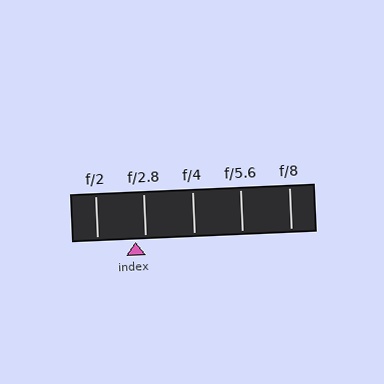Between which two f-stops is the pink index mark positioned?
The index mark is between f/2 and f/2.8.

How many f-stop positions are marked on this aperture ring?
There are 5 f-stop positions marked.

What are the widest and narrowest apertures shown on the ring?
The widest aperture shown is f/2 and the narrowest is f/8.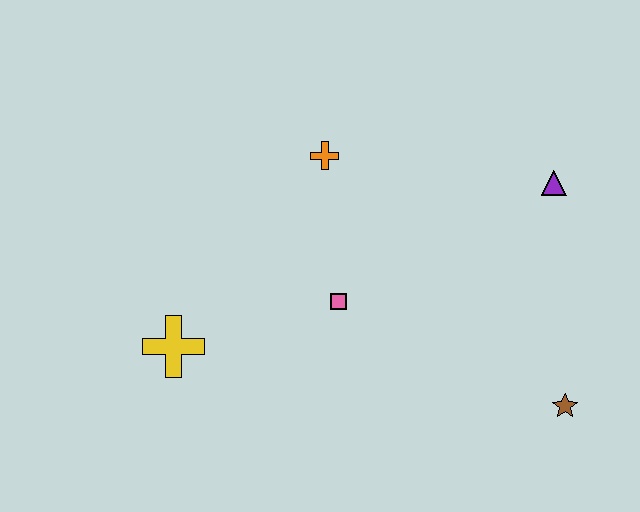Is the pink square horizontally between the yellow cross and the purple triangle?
Yes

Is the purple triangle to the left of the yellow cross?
No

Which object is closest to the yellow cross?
The pink square is closest to the yellow cross.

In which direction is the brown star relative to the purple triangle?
The brown star is below the purple triangle.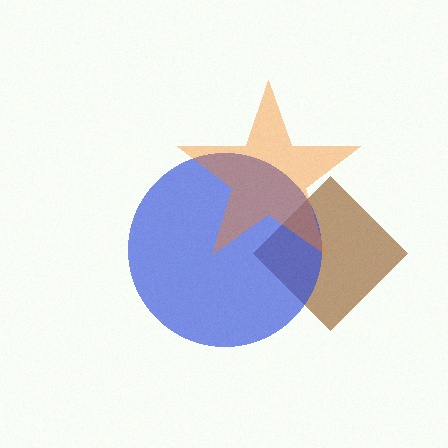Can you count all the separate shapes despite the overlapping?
Yes, there are 3 separate shapes.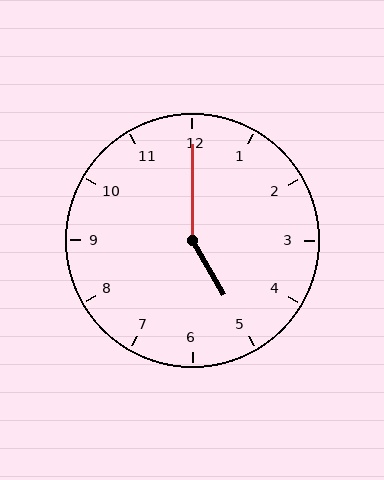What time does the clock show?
5:00.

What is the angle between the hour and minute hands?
Approximately 150 degrees.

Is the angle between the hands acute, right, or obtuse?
It is obtuse.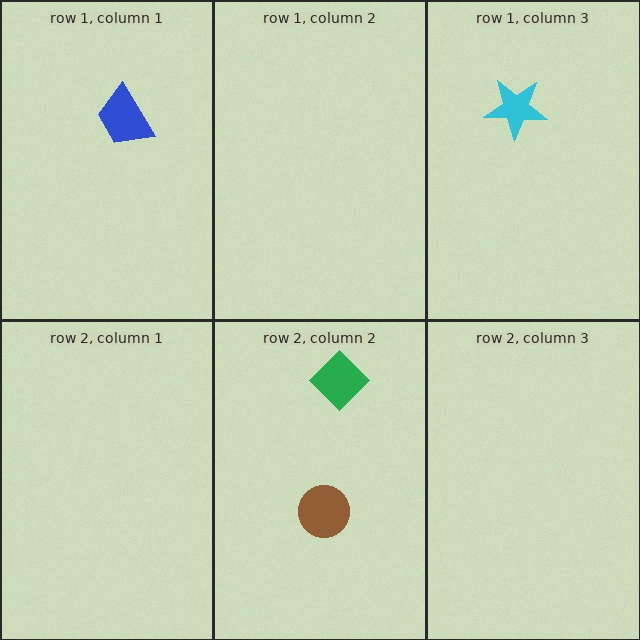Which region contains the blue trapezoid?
The row 1, column 1 region.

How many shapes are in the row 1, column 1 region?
1.